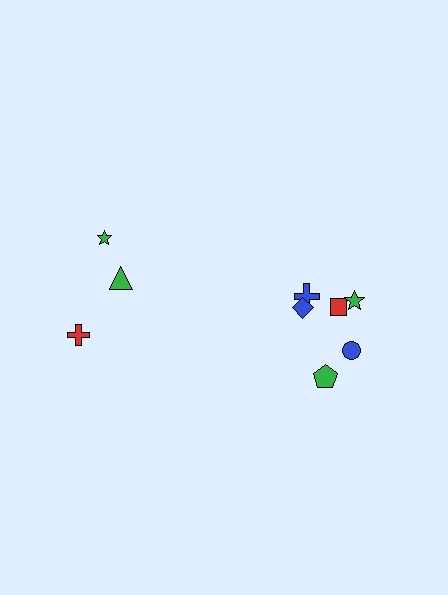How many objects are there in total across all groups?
There are 9 objects.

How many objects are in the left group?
There are 3 objects.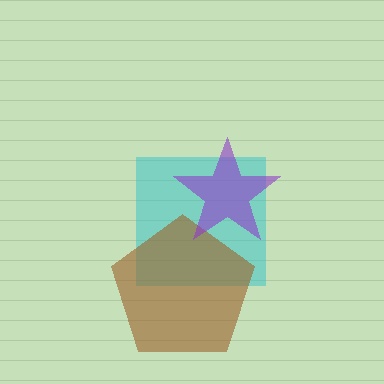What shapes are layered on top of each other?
The layered shapes are: a cyan square, a brown pentagon, a purple star.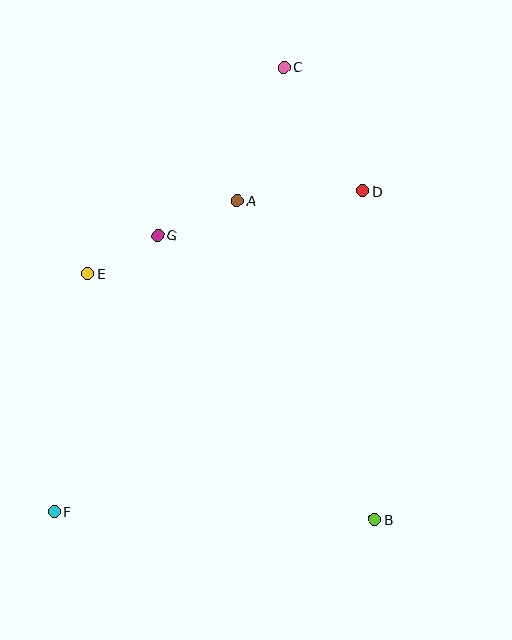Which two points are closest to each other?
Points E and G are closest to each other.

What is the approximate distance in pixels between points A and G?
The distance between A and G is approximately 87 pixels.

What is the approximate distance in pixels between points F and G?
The distance between F and G is approximately 295 pixels.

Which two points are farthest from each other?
Points C and F are farthest from each other.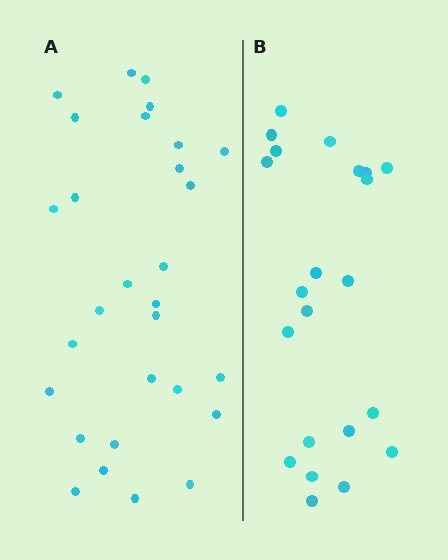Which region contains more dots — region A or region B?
Region A (the left region) has more dots.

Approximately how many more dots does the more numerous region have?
Region A has roughly 8 or so more dots than region B.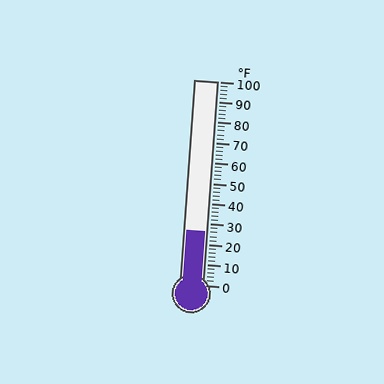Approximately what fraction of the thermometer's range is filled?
The thermometer is filled to approximately 25% of its range.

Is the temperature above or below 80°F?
The temperature is below 80°F.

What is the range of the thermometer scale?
The thermometer scale ranges from 0°F to 100°F.